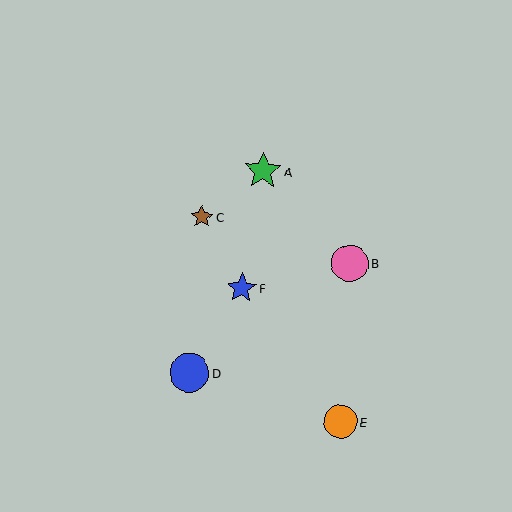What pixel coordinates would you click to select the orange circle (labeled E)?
Click at (341, 422) to select the orange circle E.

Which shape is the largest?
The blue circle (labeled D) is the largest.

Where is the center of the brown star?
The center of the brown star is at (202, 217).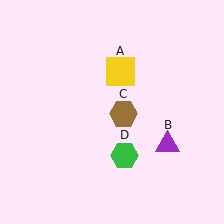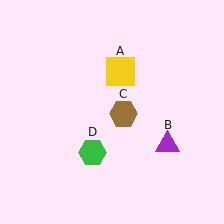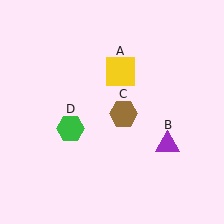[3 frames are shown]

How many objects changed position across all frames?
1 object changed position: green hexagon (object D).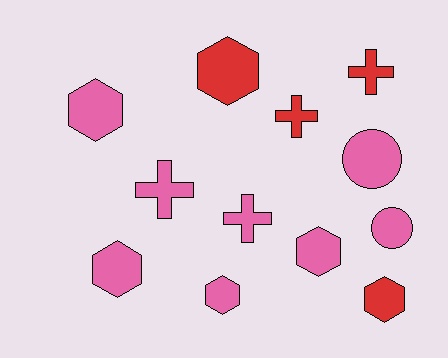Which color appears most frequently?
Pink, with 8 objects.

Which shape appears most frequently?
Hexagon, with 6 objects.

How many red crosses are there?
There are 2 red crosses.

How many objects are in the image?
There are 12 objects.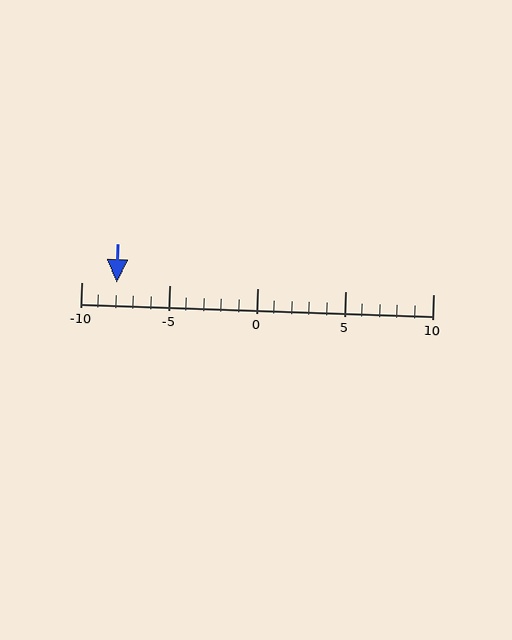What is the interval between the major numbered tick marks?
The major tick marks are spaced 5 units apart.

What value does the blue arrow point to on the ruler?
The blue arrow points to approximately -8.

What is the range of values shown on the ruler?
The ruler shows values from -10 to 10.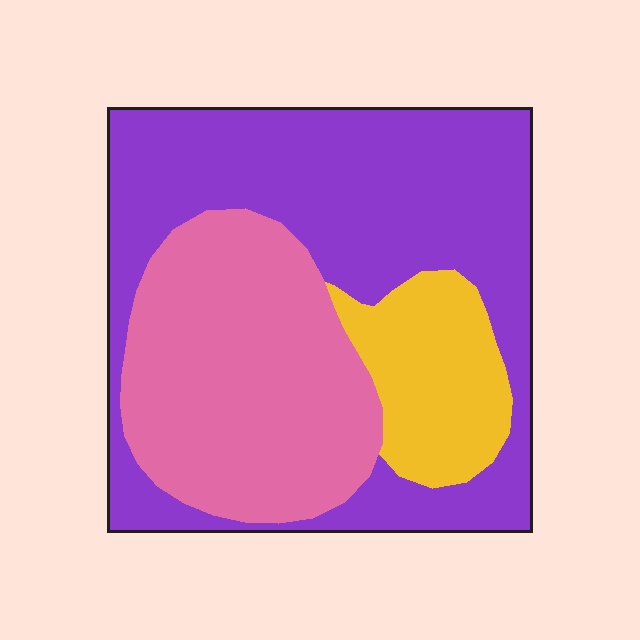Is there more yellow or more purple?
Purple.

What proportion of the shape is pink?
Pink covers 35% of the shape.